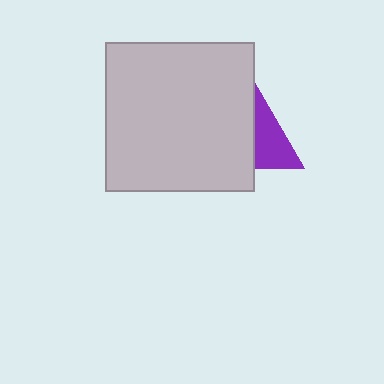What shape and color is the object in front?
The object in front is a light gray square.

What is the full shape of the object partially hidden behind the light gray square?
The partially hidden object is a purple triangle.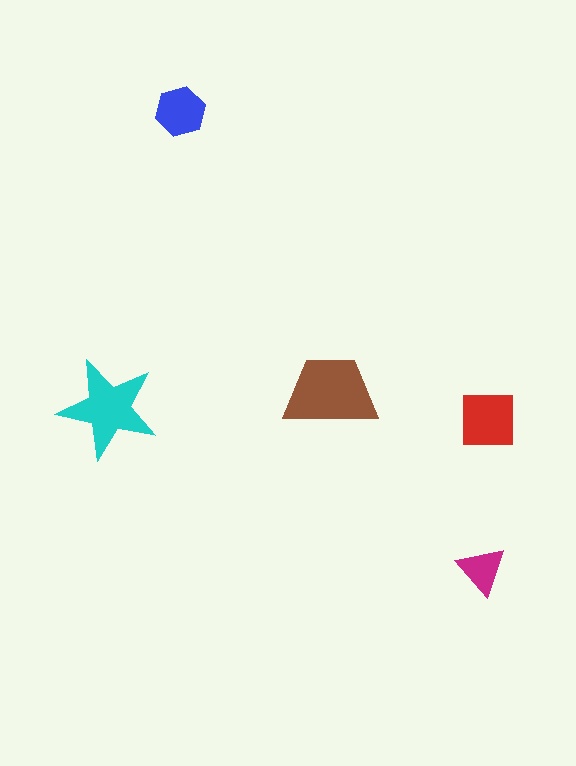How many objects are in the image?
There are 5 objects in the image.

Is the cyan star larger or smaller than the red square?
Larger.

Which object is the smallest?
The magenta triangle.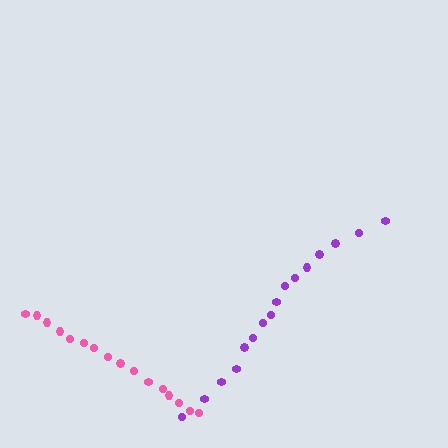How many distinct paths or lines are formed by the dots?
There are 2 distinct paths.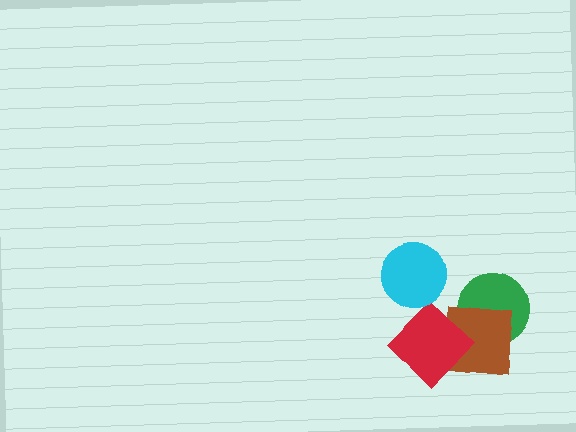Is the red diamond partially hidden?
No, no other shape covers it.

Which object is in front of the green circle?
The brown square is in front of the green circle.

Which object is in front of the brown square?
The red diamond is in front of the brown square.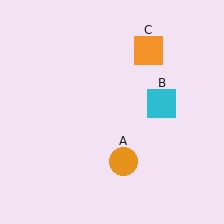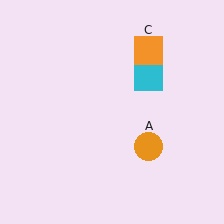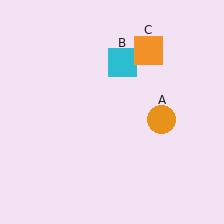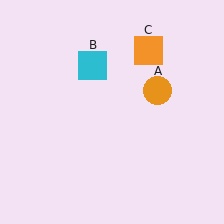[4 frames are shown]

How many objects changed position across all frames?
2 objects changed position: orange circle (object A), cyan square (object B).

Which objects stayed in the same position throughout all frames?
Orange square (object C) remained stationary.